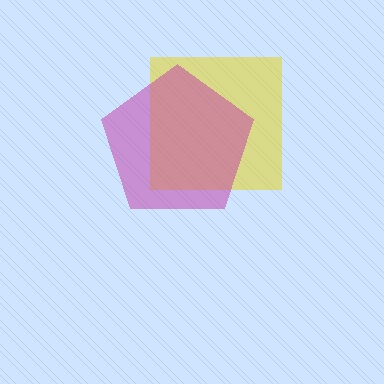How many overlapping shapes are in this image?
There are 2 overlapping shapes in the image.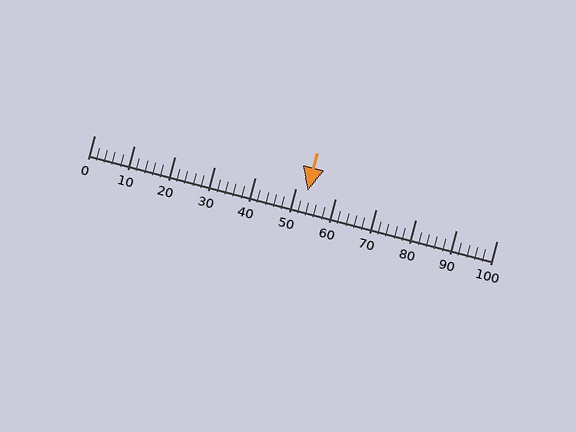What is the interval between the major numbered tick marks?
The major tick marks are spaced 10 units apart.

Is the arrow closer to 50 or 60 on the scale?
The arrow is closer to 50.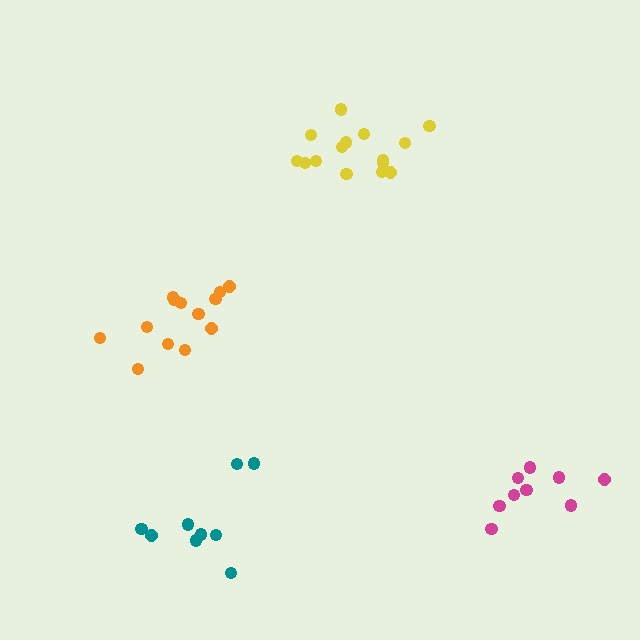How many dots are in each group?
Group 1: 15 dots, Group 2: 13 dots, Group 3: 10 dots, Group 4: 9 dots (47 total).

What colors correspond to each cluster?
The clusters are colored: yellow, orange, teal, magenta.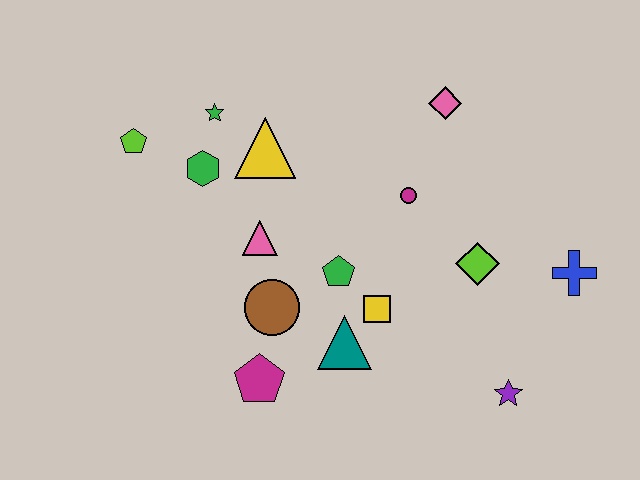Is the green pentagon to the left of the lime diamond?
Yes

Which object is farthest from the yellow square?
The lime pentagon is farthest from the yellow square.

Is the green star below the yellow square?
No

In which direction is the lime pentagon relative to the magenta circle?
The lime pentagon is to the left of the magenta circle.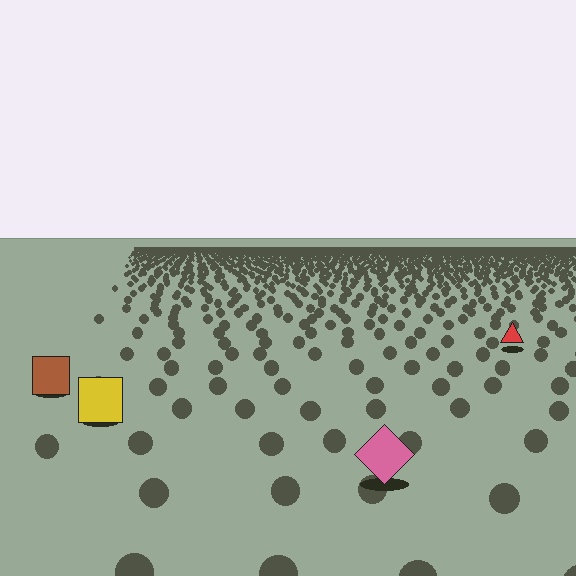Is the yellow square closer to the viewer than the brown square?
Yes. The yellow square is closer — you can tell from the texture gradient: the ground texture is coarser near it.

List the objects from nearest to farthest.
From nearest to farthest: the pink diamond, the yellow square, the brown square, the red triangle.